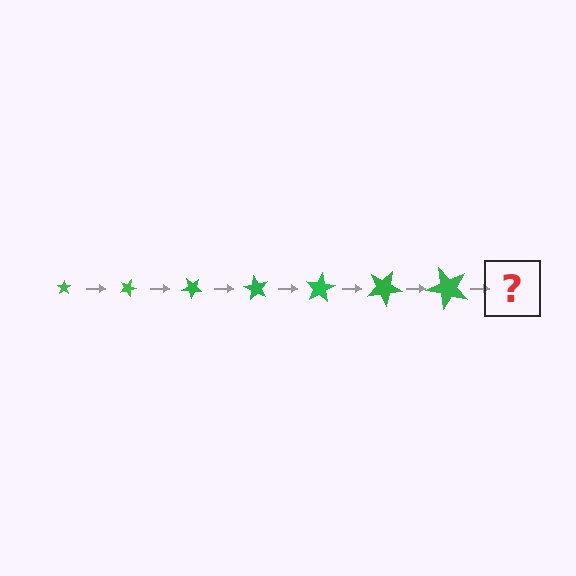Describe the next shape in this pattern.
It should be a star, larger than the previous one and rotated 140 degrees from the start.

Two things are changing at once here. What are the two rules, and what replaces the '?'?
The two rules are that the star grows larger each step and it rotates 20 degrees each step. The '?' should be a star, larger than the previous one and rotated 140 degrees from the start.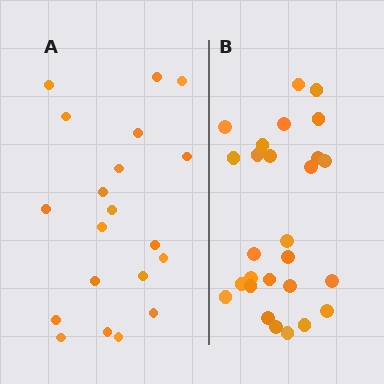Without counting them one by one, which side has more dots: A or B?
Region B (the right region) has more dots.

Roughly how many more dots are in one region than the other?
Region B has roughly 8 or so more dots than region A.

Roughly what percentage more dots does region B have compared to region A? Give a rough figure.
About 35% more.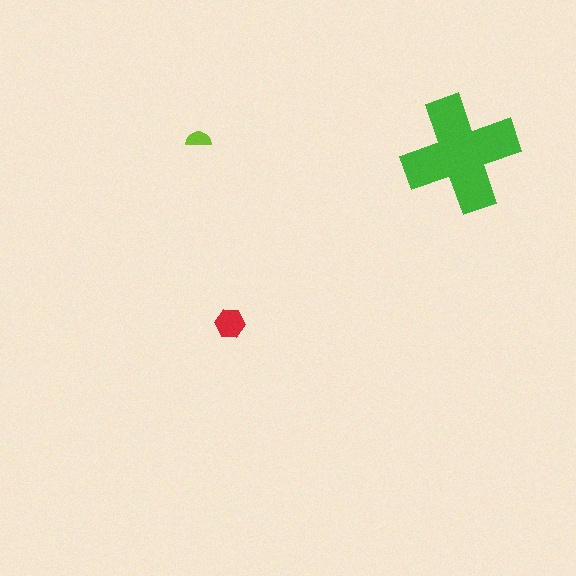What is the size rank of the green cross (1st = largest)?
1st.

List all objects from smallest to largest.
The lime semicircle, the red hexagon, the green cross.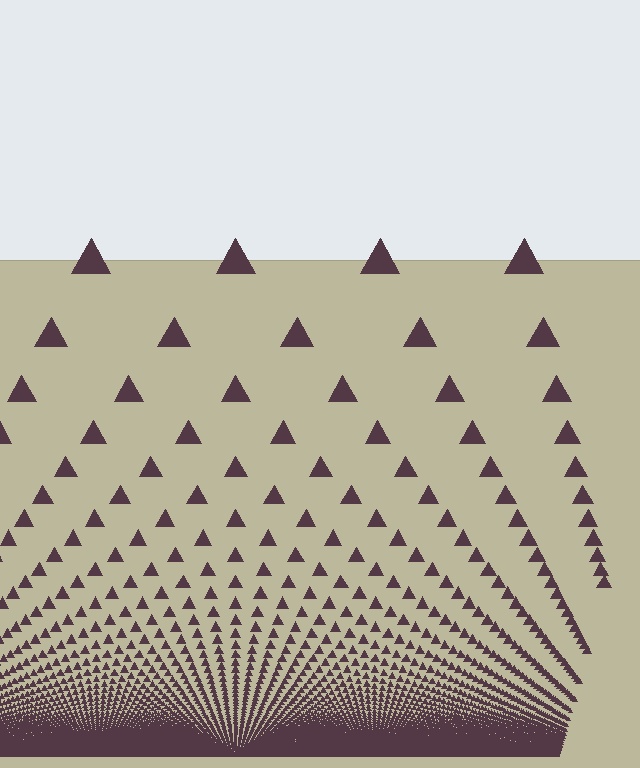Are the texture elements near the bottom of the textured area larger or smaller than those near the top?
Smaller. The gradient is inverted — elements near the bottom are smaller and denser.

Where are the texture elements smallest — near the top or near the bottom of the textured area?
Near the bottom.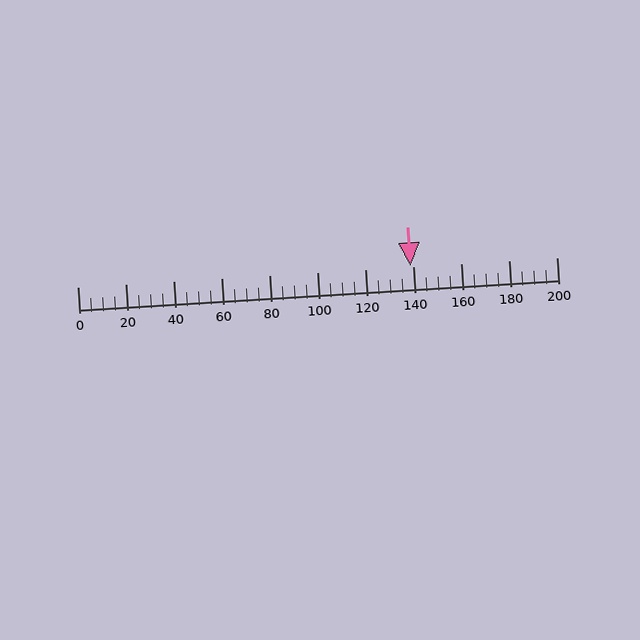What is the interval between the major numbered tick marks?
The major tick marks are spaced 20 units apart.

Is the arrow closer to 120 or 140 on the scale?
The arrow is closer to 140.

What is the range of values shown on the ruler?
The ruler shows values from 0 to 200.